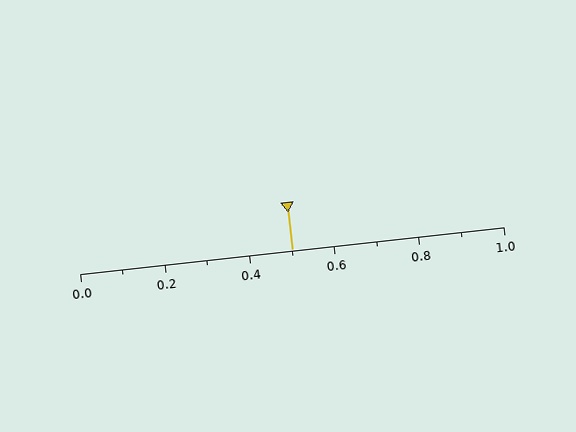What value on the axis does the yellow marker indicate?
The marker indicates approximately 0.5.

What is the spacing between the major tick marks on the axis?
The major ticks are spaced 0.2 apart.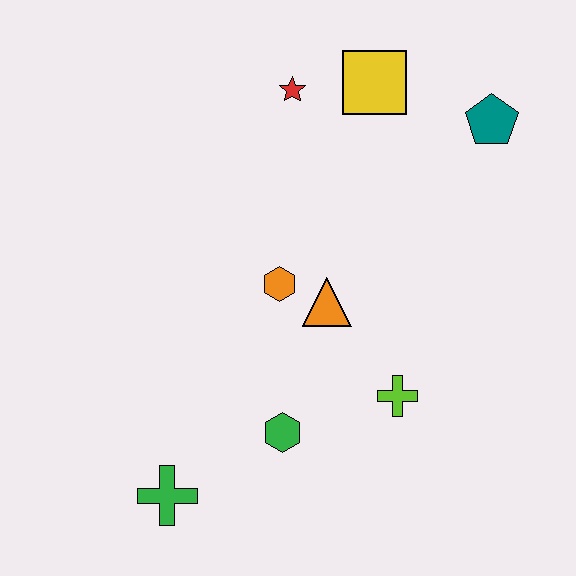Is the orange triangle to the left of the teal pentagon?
Yes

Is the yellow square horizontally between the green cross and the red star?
No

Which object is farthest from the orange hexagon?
The teal pentagon is farthest from the orange hexagon.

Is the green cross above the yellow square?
No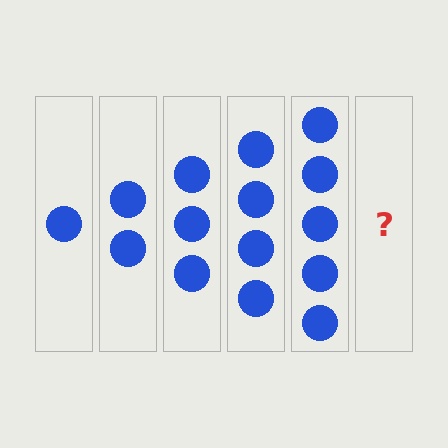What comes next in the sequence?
The next element should be 6 circles.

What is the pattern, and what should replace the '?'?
The pattern is that each step adds one more circle. The '?' should be 6 circles.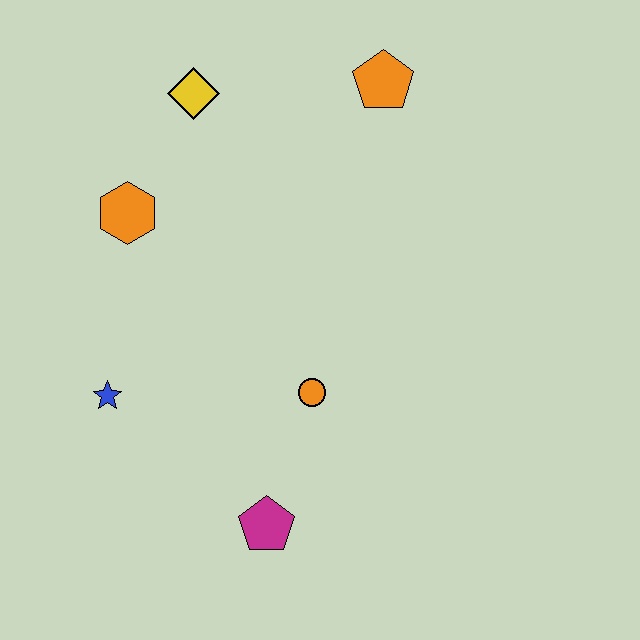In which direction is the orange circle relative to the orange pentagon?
The orange circle is below the orange pentagon.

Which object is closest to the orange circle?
The magenta pentagon is closest to the orange circle.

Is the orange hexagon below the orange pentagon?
Yes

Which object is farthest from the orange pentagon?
The magenta pentagon is farthest from the orange pentagon.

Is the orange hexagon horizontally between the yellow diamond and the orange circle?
No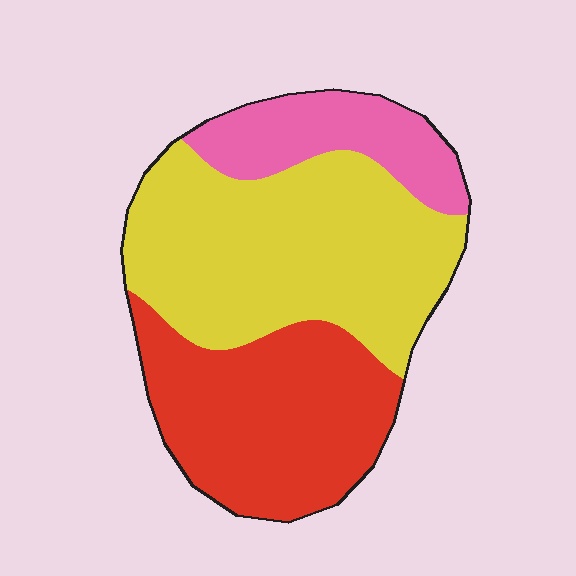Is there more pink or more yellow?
Yellow.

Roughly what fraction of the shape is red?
Red takes up between a quarter and a half of the shape.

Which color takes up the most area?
Yellow, at roughly 50%.